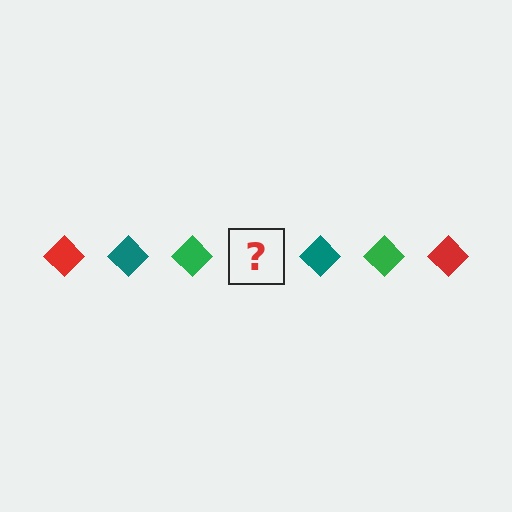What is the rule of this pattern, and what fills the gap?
The rule is that the pattern cycles through red, teal, green diamonds. The gap should be filled with a red diamond.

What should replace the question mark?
The question mark should be replaced with a red diamond.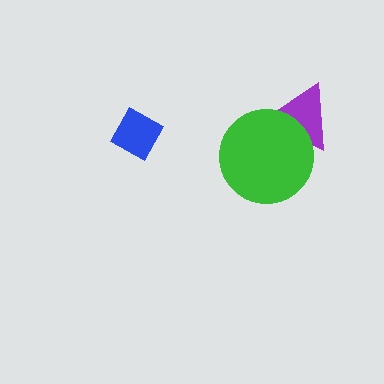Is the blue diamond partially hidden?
No, no other shape covers it.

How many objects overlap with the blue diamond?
0 objects overlap with the blue diamond.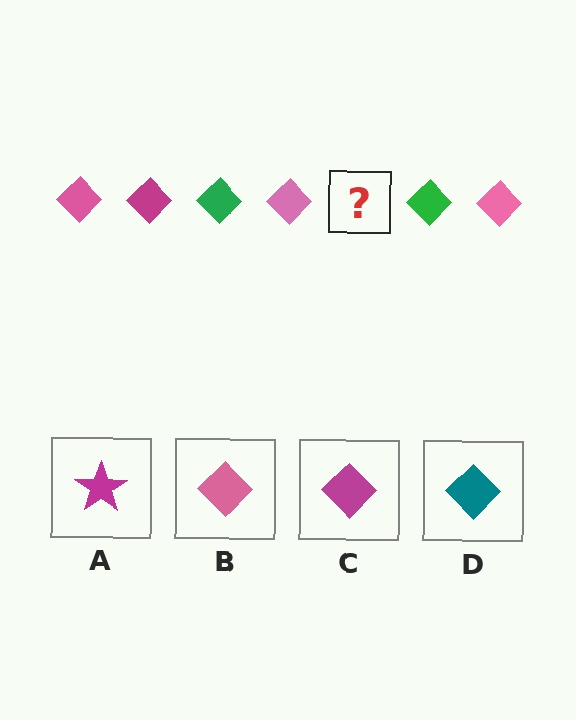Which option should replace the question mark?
Option C.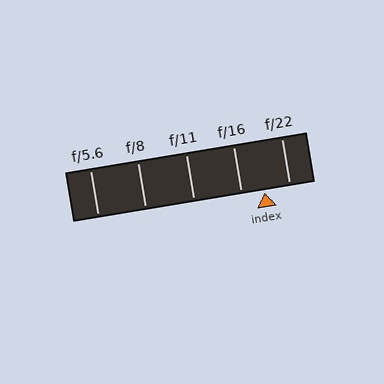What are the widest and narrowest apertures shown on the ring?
The widest aperture shown is f/5.6 and the narrowest is f/22.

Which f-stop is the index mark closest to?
The index mark is closest to f/16.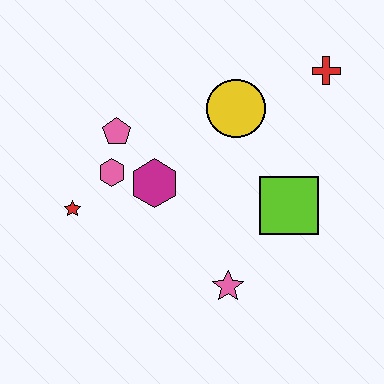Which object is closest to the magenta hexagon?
The pink hexagon is closest to the magenta hexagon.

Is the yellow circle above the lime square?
Yes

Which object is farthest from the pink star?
The red cross is farthest from the pink star.